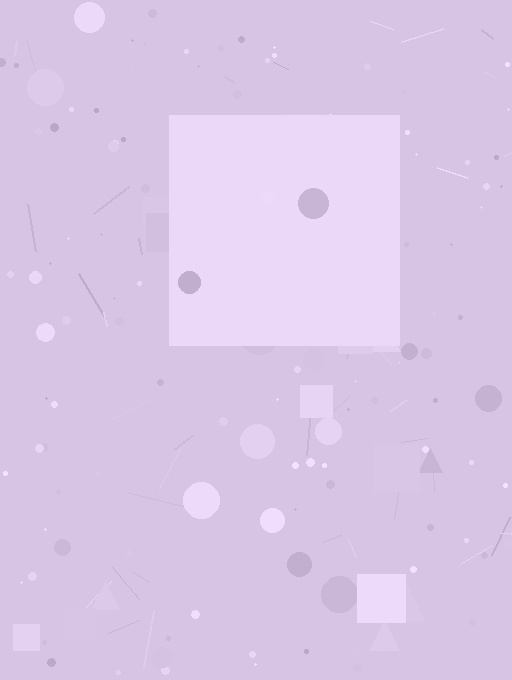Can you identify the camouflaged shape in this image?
The camouflaged shape is a square.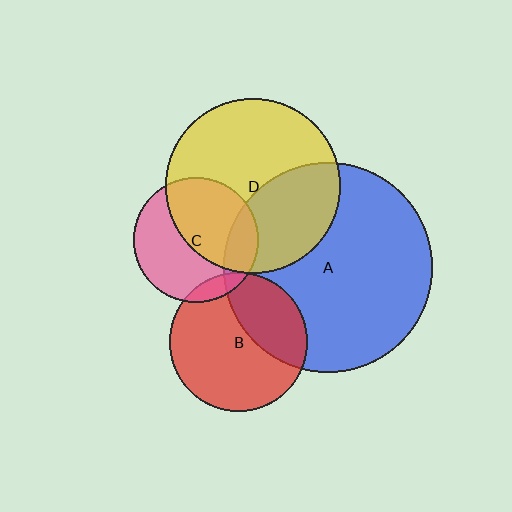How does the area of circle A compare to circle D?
Approximately 1.4 times.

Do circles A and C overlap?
Yes.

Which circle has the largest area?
Circle A (blue).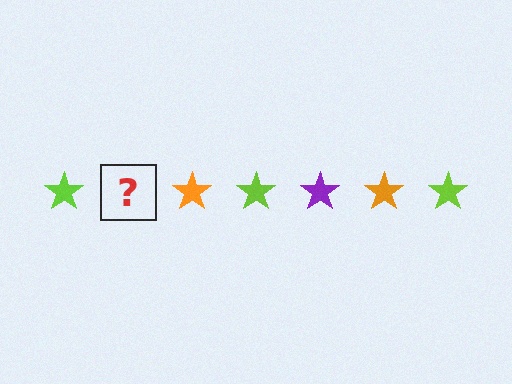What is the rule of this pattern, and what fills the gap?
The rule is that the pattern cycles through lime, purple, orange stars. The gap should be filled with a purple star.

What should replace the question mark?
The question mark should be replaced with a purple star.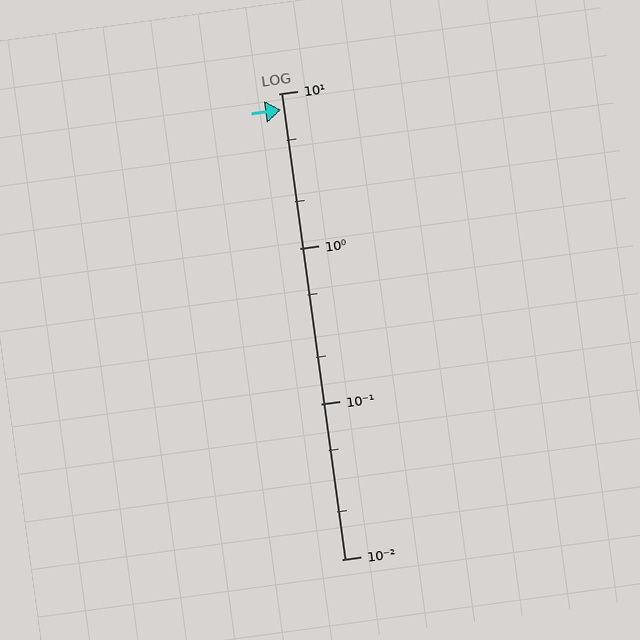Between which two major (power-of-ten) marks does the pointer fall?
The pointer is between 1 and 10.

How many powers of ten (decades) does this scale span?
The scale spans 3 decades, from 0.01 to 10.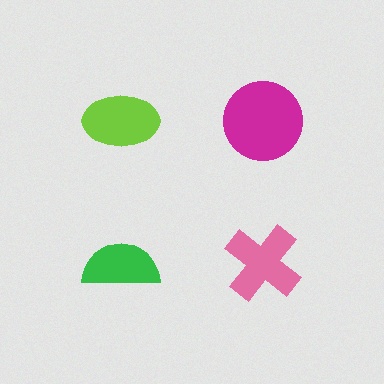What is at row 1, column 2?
A magenta circle.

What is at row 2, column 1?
A green semicircle.